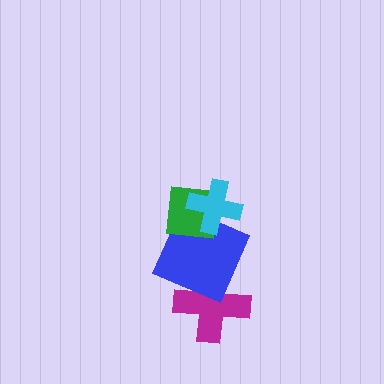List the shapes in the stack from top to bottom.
From top to bottom: the cyan cross, the green square, the blue square, the magenta cross.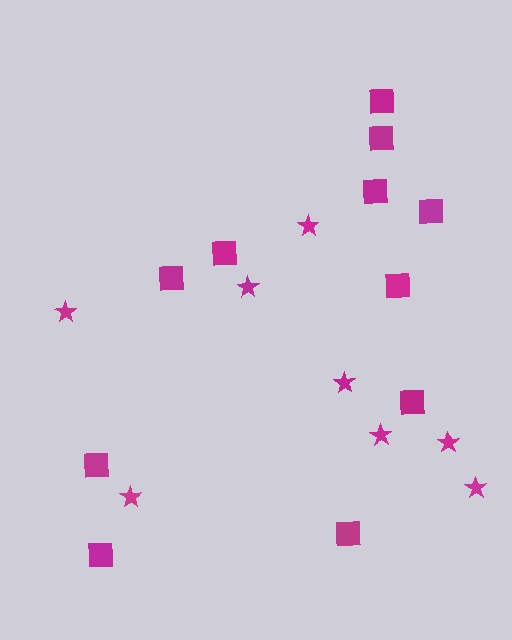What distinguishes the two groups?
There are 2 groups: one group of stars (8) and one group of squares (11).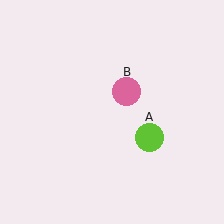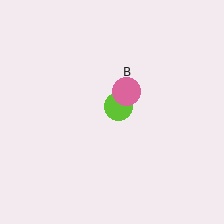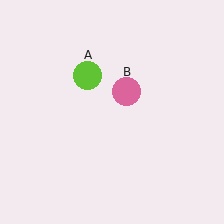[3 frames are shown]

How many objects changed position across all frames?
1 object changed position: lime circle (object A).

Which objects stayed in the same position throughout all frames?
Pink circle (object B) remained stationary.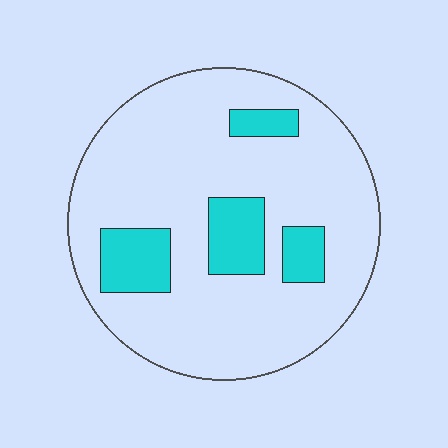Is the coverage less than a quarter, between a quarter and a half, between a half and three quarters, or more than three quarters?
Less than a quarter.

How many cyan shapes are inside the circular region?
4.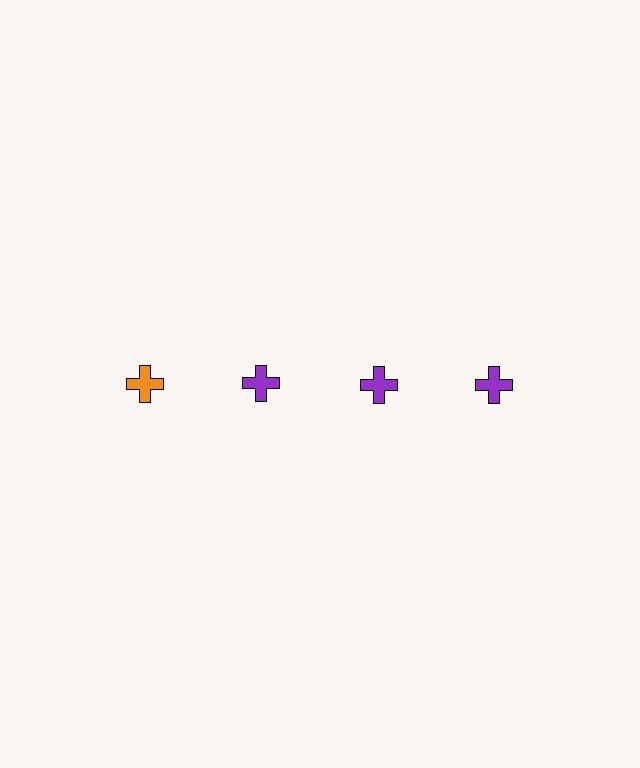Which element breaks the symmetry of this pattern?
The orange cross in the top row, leftmost column breaks the symmetry. All other shapes are purple crosses.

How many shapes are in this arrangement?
There are 4 shapes arranged in a grid pattern.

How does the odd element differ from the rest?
It has a different color: orange instead of purple.